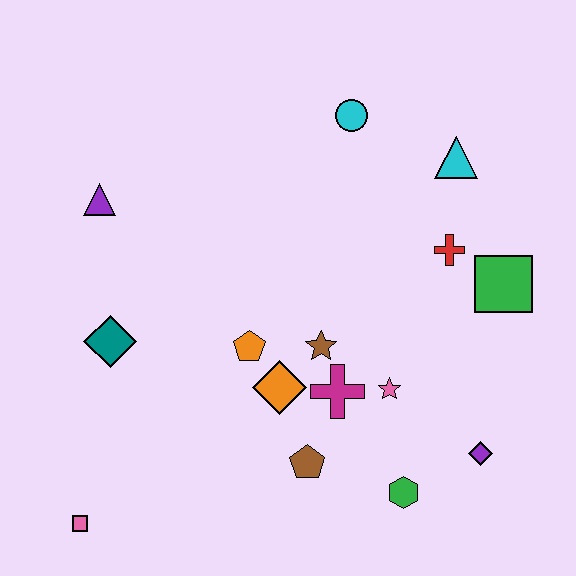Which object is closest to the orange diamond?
The orange pentagon is closest to the orange diamond.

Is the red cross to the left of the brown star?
No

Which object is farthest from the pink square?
The cyan triangle is farthest from the pink square.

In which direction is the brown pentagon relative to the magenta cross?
The brown pentagon is below the magenta cross.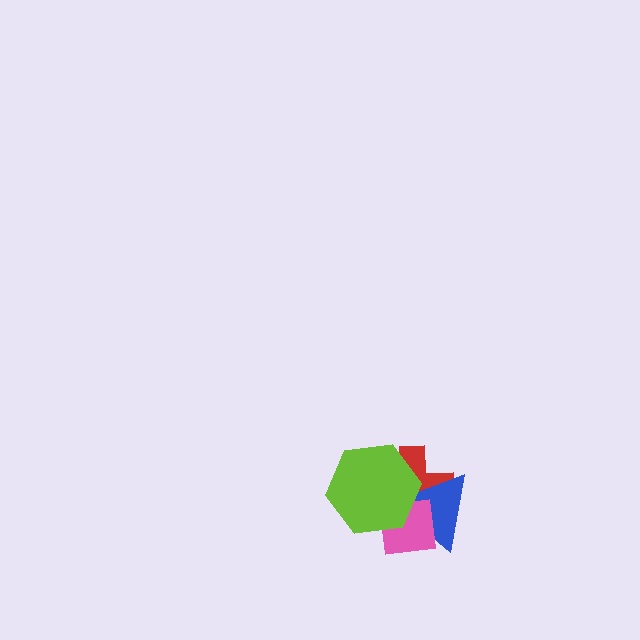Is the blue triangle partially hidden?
Yes, it is partially covered by another shape.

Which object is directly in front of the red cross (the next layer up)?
The blue triangle is directly in front of the red cross.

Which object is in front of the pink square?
The lime hexagon is in front of the pink square.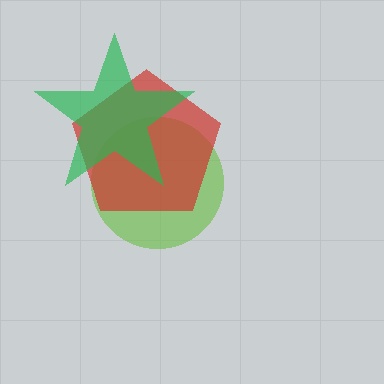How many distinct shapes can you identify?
There are 3 distinct shapes: a lime circle, a red pentagon, a green star.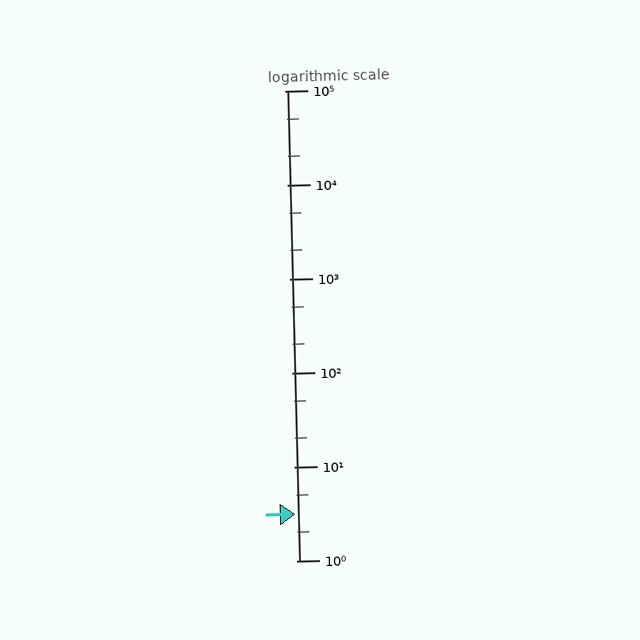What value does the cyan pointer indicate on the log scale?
The pointer indicates approximately 3.1.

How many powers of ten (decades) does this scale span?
The scale spans 5 decades, from 1 to 100000.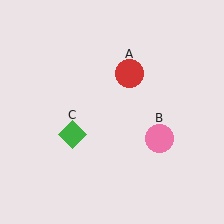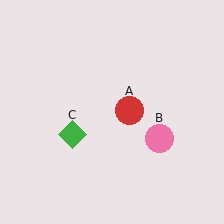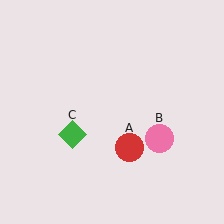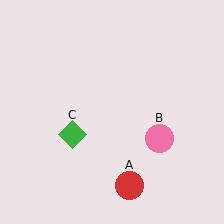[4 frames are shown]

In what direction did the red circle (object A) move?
The red circle (object A) moved down.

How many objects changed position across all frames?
1 object changed position: red circle (object A).